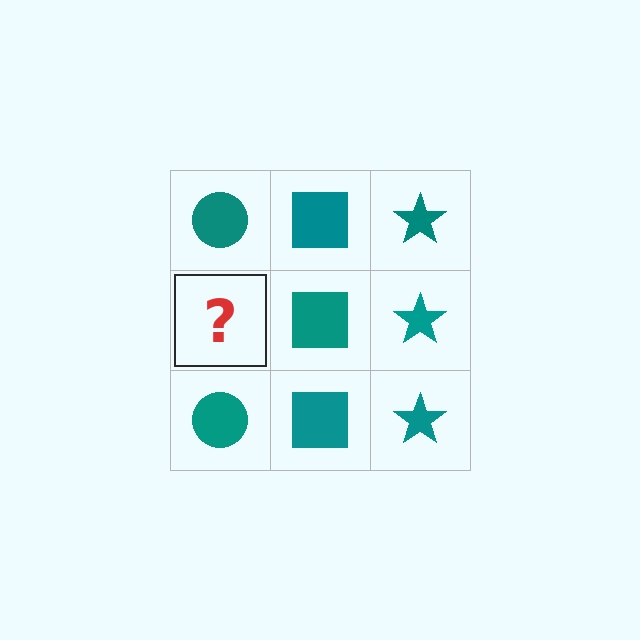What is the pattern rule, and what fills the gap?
The rule is that each column has a consistent shape. The gap should be filled with a teal circle.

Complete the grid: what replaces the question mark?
The question mark should be replaced with a teal circle.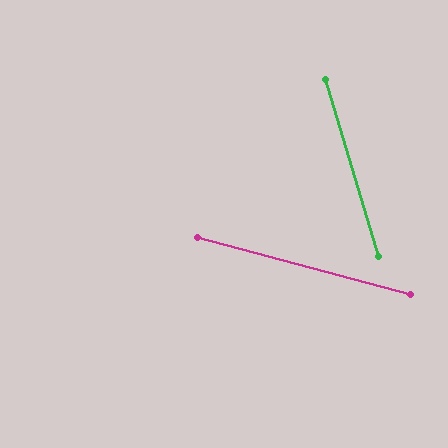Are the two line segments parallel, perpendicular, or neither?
Neither parallel nor perpendicular — they differ by about 58°.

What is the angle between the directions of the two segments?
Approximately 58 degrees.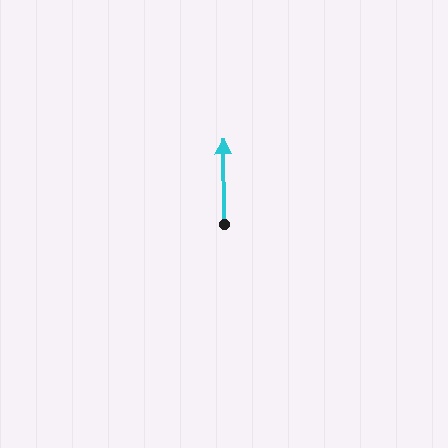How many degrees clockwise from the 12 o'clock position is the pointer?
Approximately 359 degrees.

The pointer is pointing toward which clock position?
Roughly 12 o'clock.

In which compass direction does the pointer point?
North.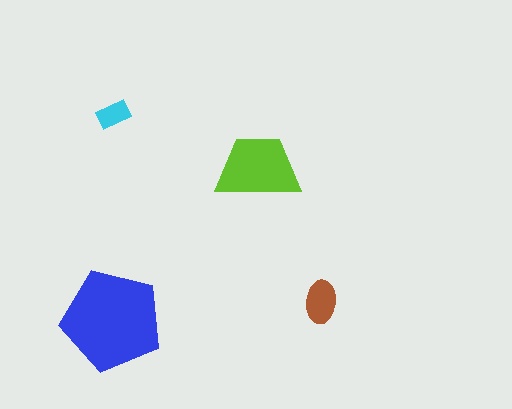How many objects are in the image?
There are 4 objects in the image.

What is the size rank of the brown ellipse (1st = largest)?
3rd.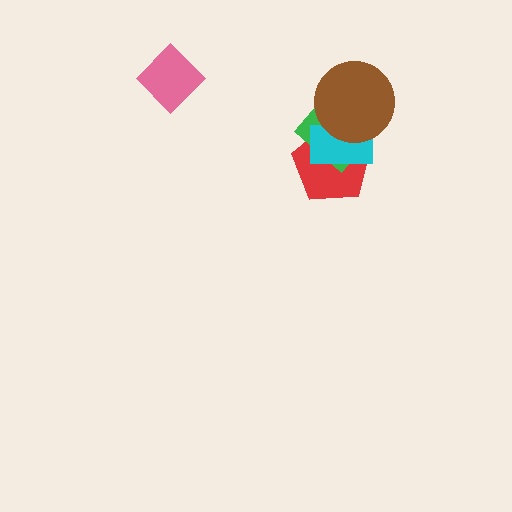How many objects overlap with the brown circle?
3 objects overlap with the brown circle.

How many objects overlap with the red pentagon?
3 objects overlap with the red pentagon.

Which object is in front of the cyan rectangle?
The brown circle is in front of the cyan rectangle.